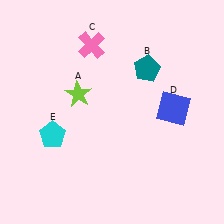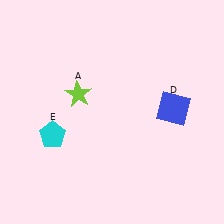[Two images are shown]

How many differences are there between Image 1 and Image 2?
There are 2 differences between the two images.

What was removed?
The teal pentagon (B), the pink cross (C) were removed in Image 2.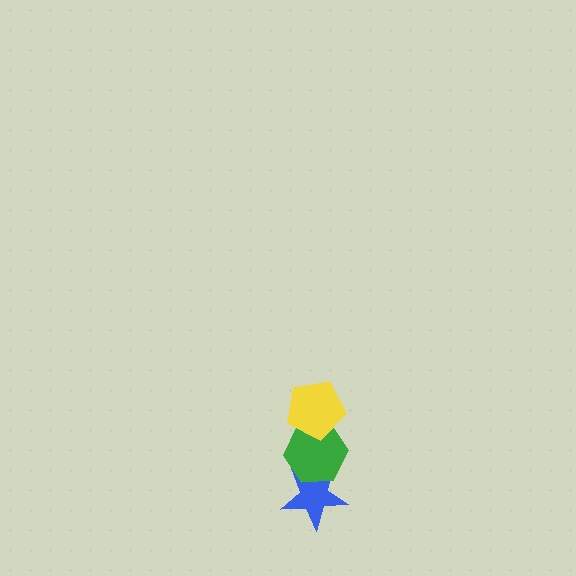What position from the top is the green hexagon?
The green hexagon is 2nd from the top.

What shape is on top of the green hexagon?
The yellow pentagon is on top of the green hexagon.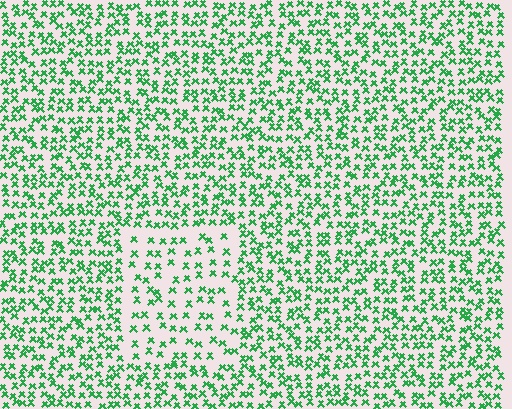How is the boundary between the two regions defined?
The boundary is defined by a change in element density (approximately 1.8x ratio). All elements are the same color, size, and shape.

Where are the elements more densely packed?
The elements are more densely packed outside the rectangle boundary.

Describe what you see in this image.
The image contains small green elements arranged at two different densities. A rectangle-shaped region is visible where the elements are less densely packed than the surrounding area.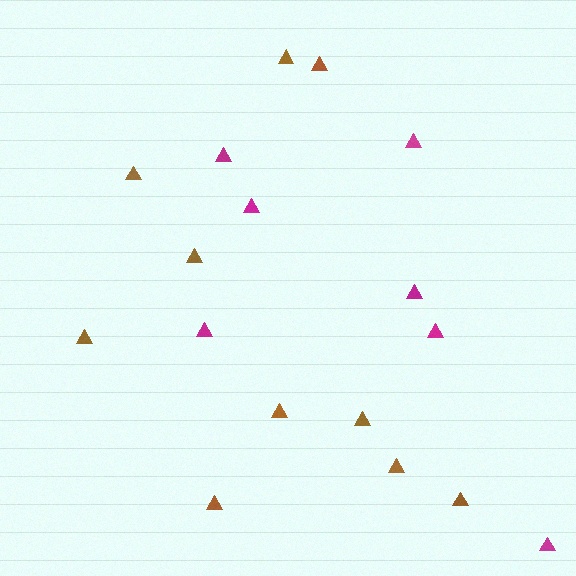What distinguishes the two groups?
There are 2 groups: one group of magenta triangles (7) and one group of brown triangles (10).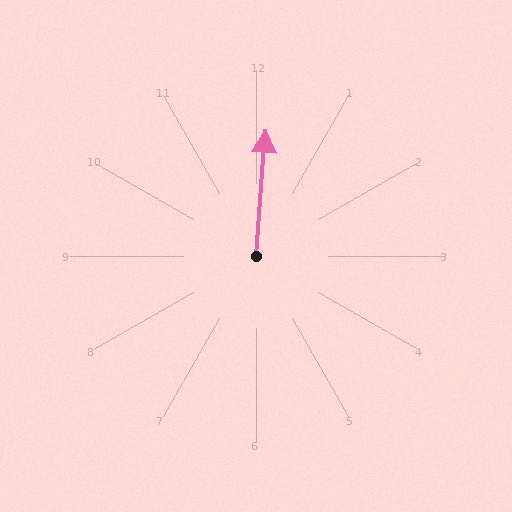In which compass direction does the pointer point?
North.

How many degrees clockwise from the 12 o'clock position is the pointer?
Approximately 4 degrees.